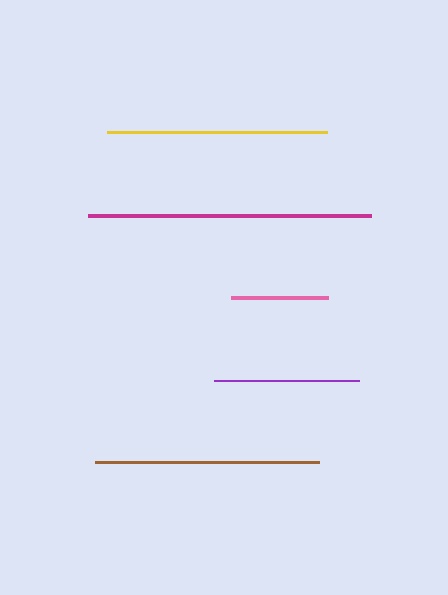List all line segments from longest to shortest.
From longest to shortest: magenta, brown, yellow, purple, pink.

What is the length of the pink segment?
The pink segment is approximately 97 pixels long.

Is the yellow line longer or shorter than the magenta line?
The magenta line is longer than the yellow line.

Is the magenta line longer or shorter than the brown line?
The magenta line is longer than the brown line.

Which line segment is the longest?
The magenta line is the longest at approximately 283 pixels.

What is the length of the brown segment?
The brown segment is approximately 224 pixels long.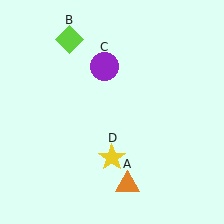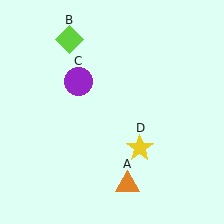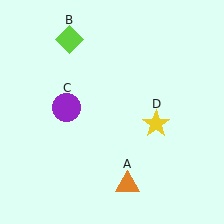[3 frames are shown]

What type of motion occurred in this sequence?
The purple circle (object C), yellow star (object D) rotated counterclockwise around the center of the scene.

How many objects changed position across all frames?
2 objects changed position: purple circle (object C), yellow star (object D).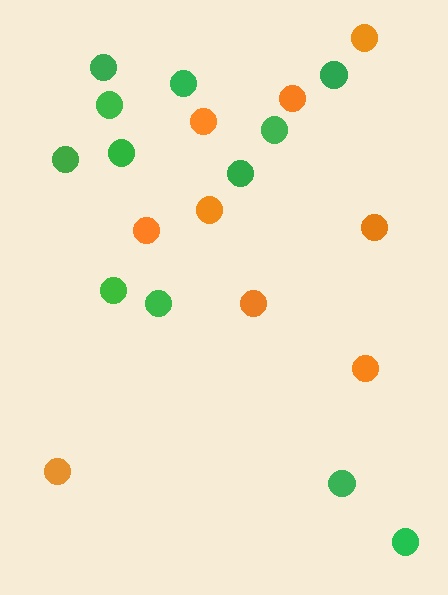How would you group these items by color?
There are 2 groups: one group of green circles (12) and one group of orange circles (9).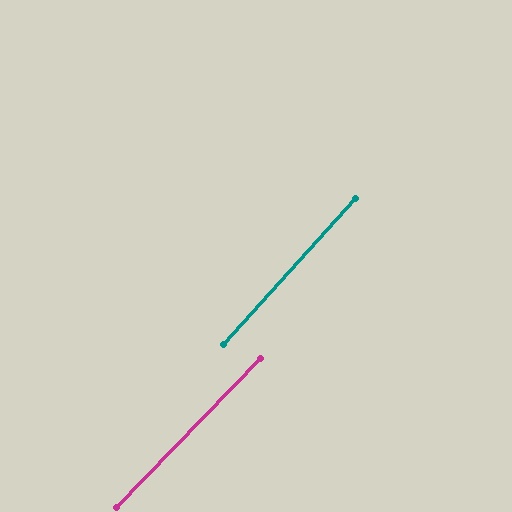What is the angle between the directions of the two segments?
Approximately 2 degrees.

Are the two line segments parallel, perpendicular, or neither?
Parallel — their directions differ by only 1.9°.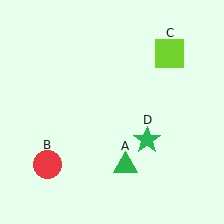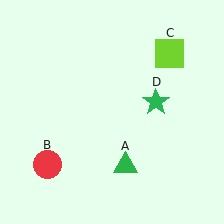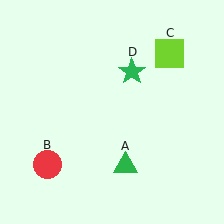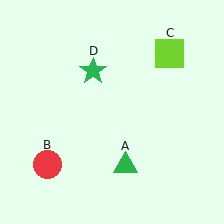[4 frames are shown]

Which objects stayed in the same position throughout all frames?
Green triangle (object A) and red circle (object B) and lime square (object C) remained stationary.